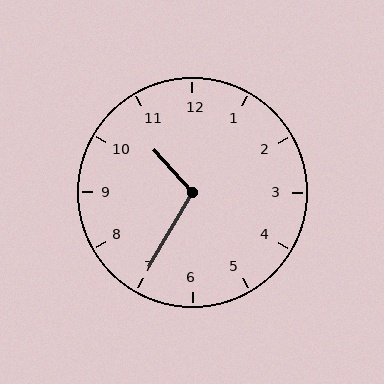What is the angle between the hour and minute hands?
Approximately 108 degrees.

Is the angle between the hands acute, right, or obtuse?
It is obtuse.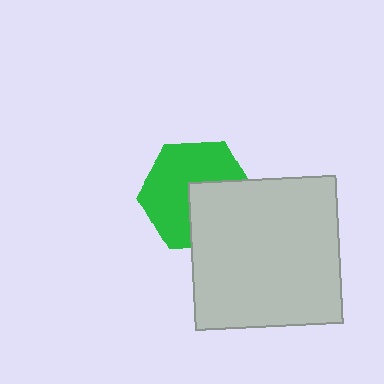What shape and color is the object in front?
The object in front is a light gray square.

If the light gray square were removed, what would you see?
You would see the complete green hexagon.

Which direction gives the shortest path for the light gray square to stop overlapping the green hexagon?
Moving toward the lower-right gives the shortest separation.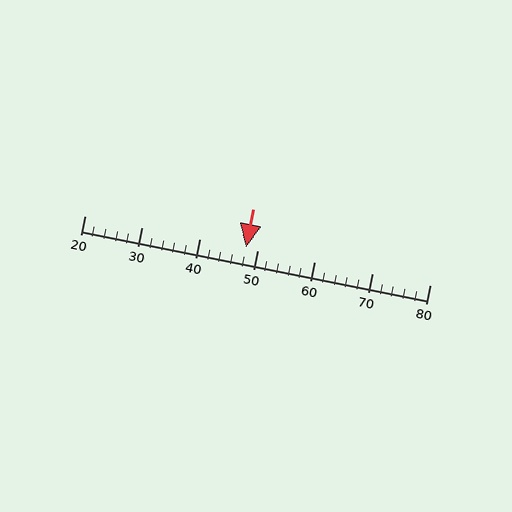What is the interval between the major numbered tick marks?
The major tick marks are spaced 10 units apart.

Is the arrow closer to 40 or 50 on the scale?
The arrow is closer to 50.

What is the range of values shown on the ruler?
The ruler shows values from 20 to 80.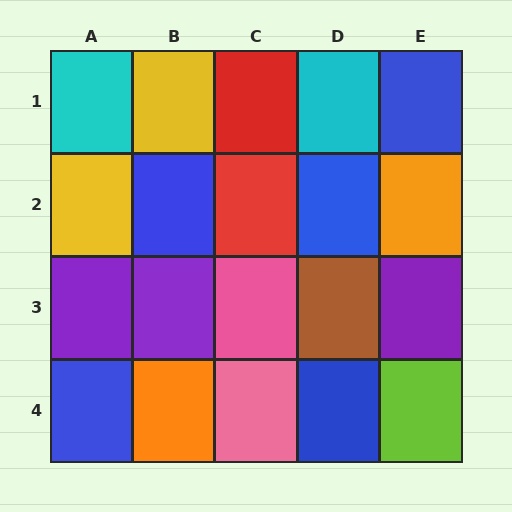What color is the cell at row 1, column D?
Cyan.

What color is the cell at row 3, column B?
Purple.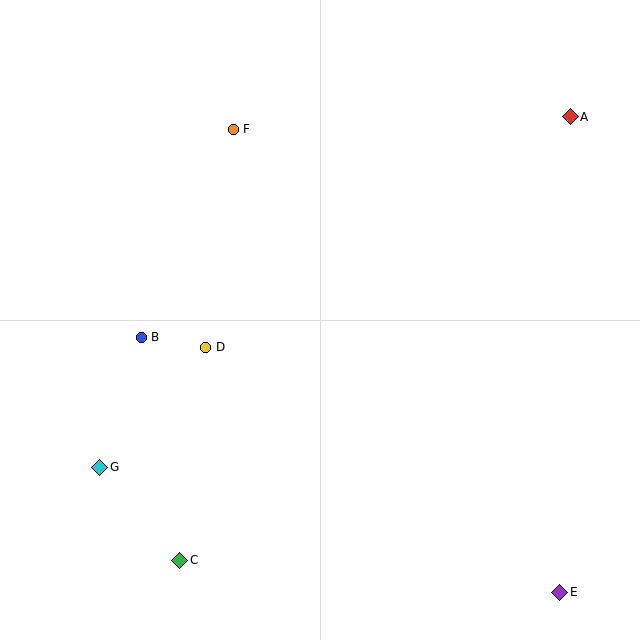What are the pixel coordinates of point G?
Point G is at (100, 467).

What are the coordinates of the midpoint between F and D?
The midpoint between F and D is at (220, 238).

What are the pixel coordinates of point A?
Point A is at (570, 117).